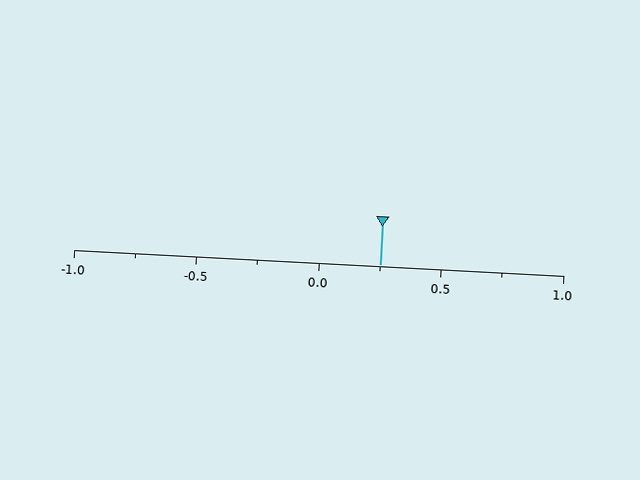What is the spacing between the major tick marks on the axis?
The major ticks are spaced 0.5 apart.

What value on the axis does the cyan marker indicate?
The marker indicates approximately 0.25.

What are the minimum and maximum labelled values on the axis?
The axis runs from -1.0 to 1.0.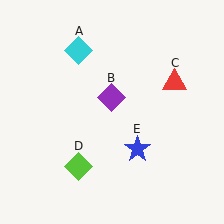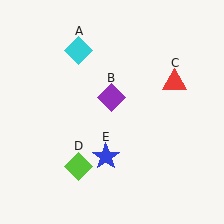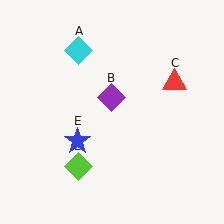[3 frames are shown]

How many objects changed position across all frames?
1 object changed position: blue star (object E).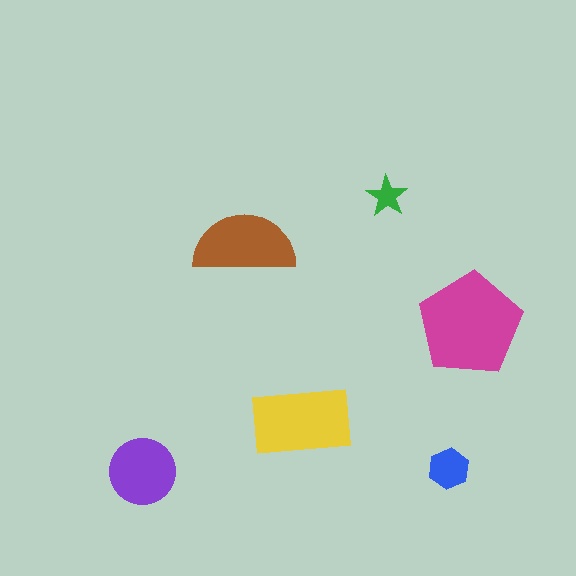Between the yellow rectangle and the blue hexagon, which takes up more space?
The yellow rectangle.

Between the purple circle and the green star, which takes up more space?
The purple circle.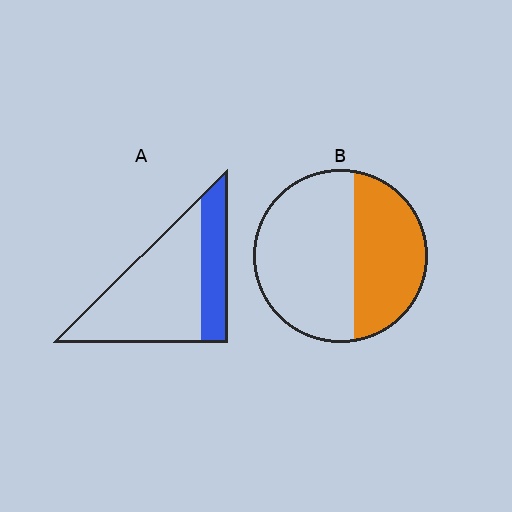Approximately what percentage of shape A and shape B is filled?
A is approximately 30% and B is approximately 40%.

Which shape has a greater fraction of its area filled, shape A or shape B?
Shape B.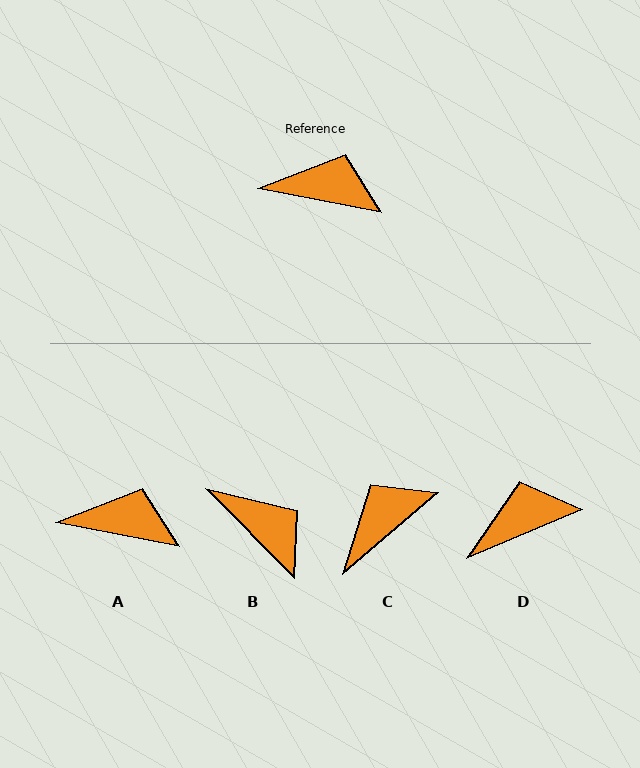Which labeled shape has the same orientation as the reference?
A.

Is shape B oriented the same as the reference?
No, it is off by about 34 degrees.